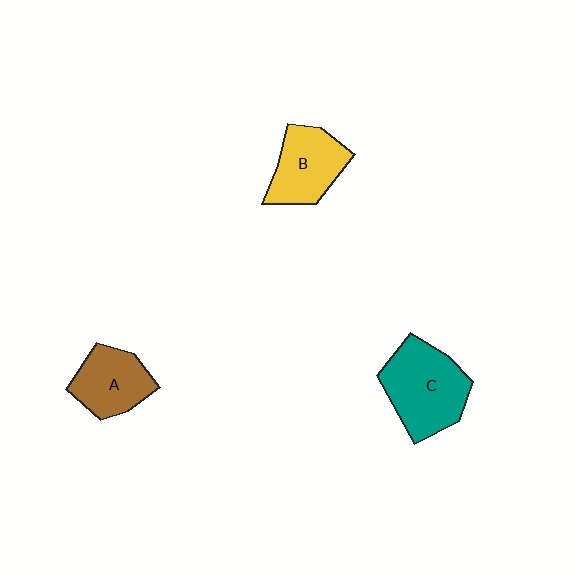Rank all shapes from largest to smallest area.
From largest to smallest: C (teal), B (yellow), A (brown).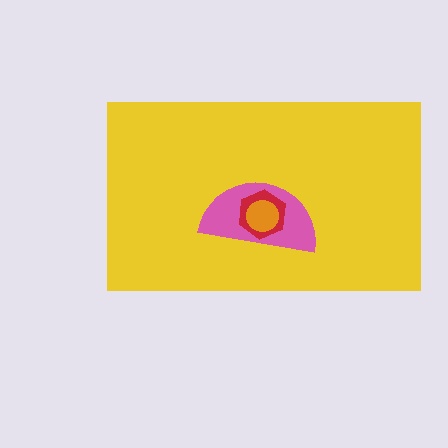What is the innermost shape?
The orange circle.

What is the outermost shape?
The yellow rectangle.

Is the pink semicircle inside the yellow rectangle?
Yes.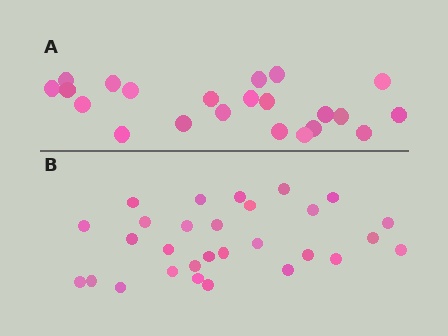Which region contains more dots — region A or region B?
Region B (the bottom region) has more dots.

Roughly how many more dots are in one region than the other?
Region B has roughly 8 or so more dots than region A.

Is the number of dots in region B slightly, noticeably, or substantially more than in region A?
Region B has noticeably more, but not dramatically so. The ratio is roughly 1.3 to 1.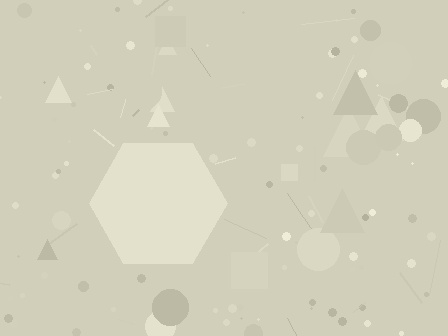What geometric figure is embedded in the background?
A hexagon is embedded in the background.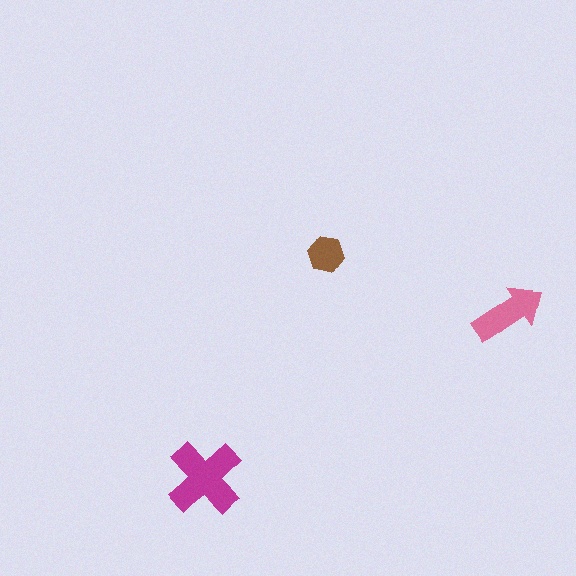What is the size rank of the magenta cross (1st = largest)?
1st.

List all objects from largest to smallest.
The magenta cross, the pink arrow, the brown hexagon.